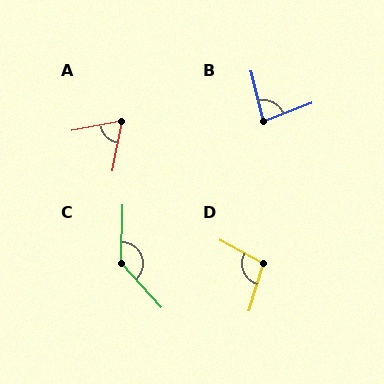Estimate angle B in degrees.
Approximately 83 degrees.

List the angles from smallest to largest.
A (69°), B (83°), D (101°), C (136°).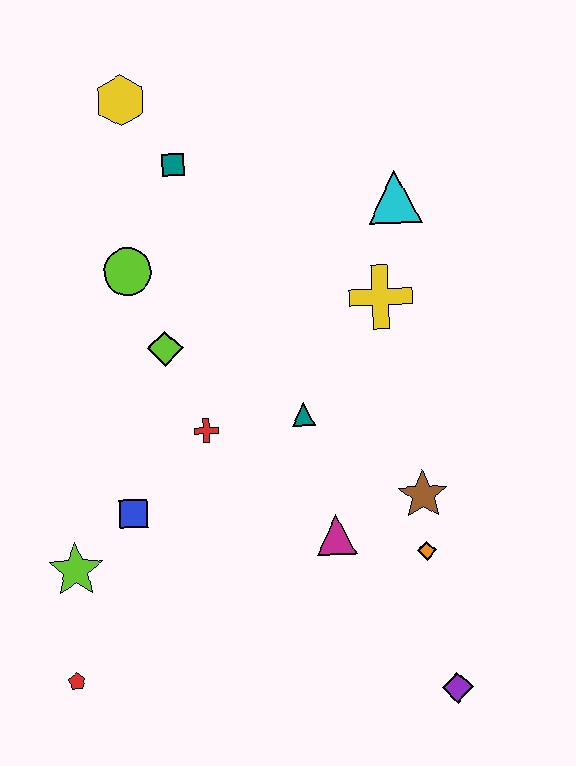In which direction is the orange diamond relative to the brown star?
The orange diamond is below the brown star.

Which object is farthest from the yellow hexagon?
The purple diamond is farthest from the yellow hexagon.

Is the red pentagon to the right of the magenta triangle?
No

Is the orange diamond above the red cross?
No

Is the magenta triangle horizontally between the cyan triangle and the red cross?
Yes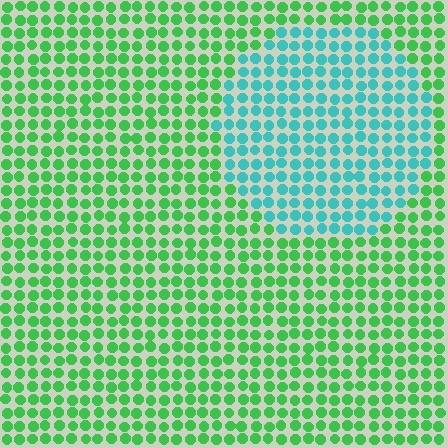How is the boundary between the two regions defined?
The boundary is defined purely by a slight shift in hue (about 50 degrees). Spacing, size, and orientation are identical on both sides.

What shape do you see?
I see a circle.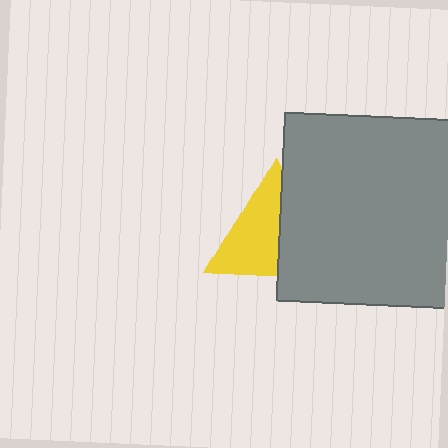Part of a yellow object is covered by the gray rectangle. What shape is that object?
It is a triangle.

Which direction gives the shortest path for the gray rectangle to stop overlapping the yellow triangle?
Moving right gives the shortest separation.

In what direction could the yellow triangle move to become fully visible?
The yellow triangle could move left. That would shift it out from behind the gray rectangle entirely.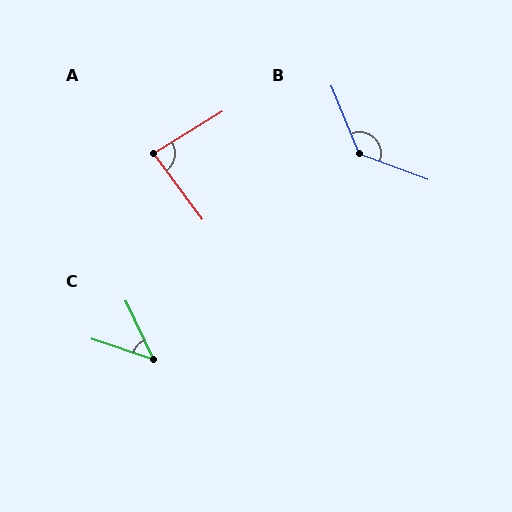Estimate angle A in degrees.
Approximately 85 degrees.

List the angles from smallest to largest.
C (46°), A (85°), B (133°).